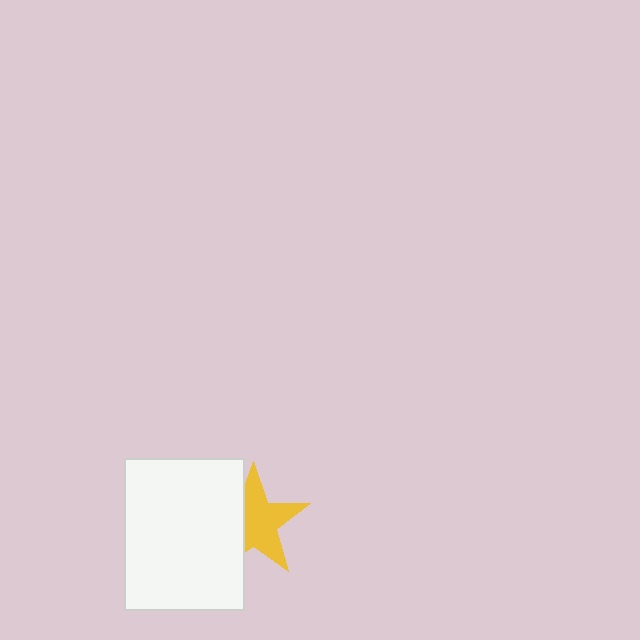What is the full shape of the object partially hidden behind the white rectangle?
The partially hidden object is a yellow star.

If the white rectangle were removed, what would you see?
You would see the complete yellow star.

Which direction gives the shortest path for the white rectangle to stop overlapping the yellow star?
Moving left gives the shortest separation.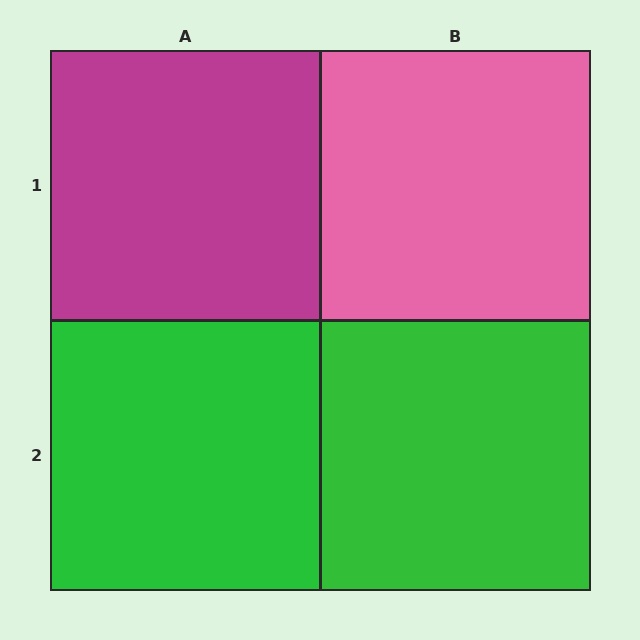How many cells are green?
2 cells are green.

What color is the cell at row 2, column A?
Green.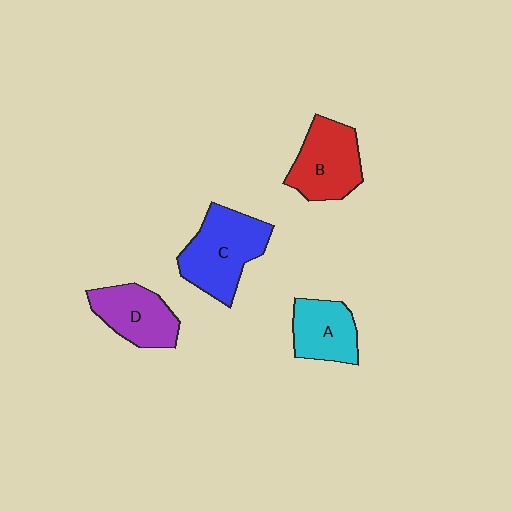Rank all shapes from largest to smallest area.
From largest to smallest: C (blue), B (red), D (purple), A (cyan).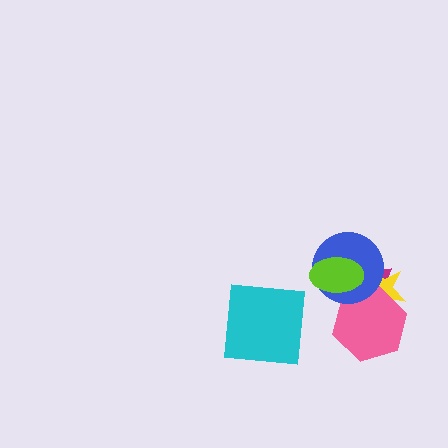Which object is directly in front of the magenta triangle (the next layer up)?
The yellow star is directly in front of the magenta triangle.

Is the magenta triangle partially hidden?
Yes, it is partially covered by another shape.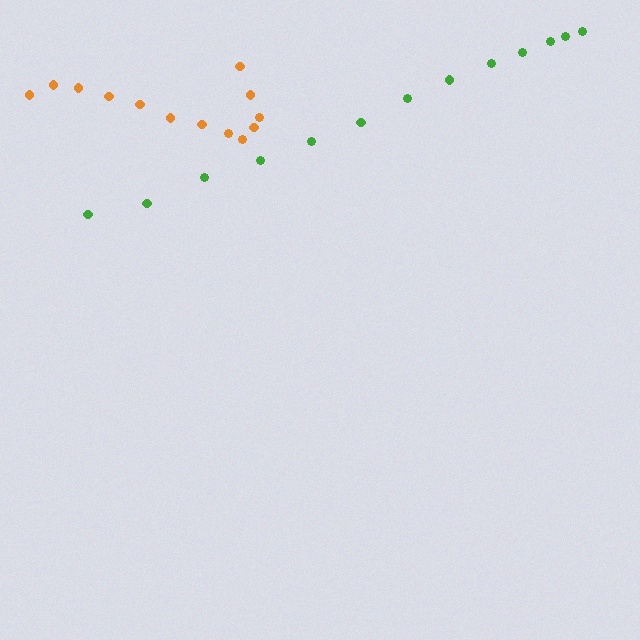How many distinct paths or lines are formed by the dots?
There are 2 distinct paths.